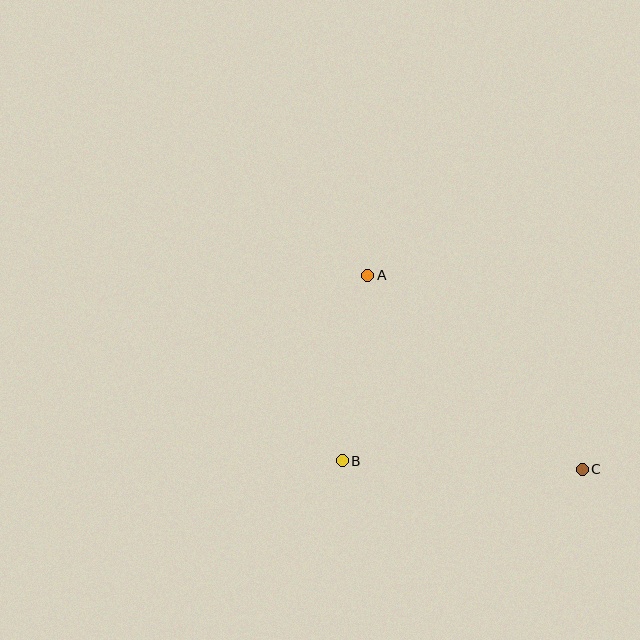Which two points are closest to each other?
Points A and B are closest to each other.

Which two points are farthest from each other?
Points A and C are farthest from each other.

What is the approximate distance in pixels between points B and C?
The distance between B and C is approximately 240 pixels.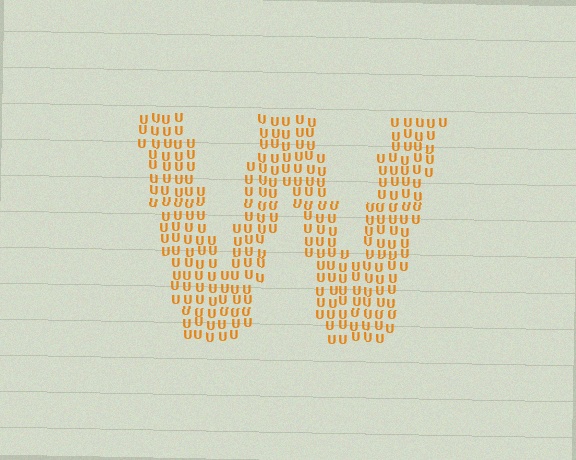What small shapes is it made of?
It is made of small letter U's.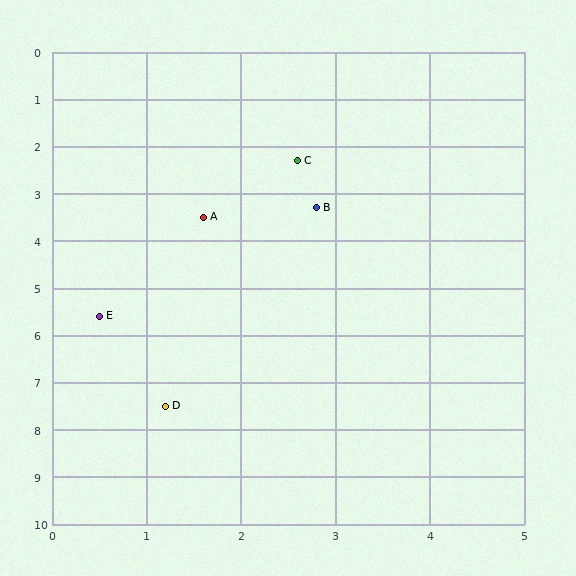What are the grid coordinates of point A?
Point A is at approximately (1.6, 3.5).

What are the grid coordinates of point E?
Point E is at approximately (0.5, 5.6).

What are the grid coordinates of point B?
Point B is at approximately (2.8, 3.3).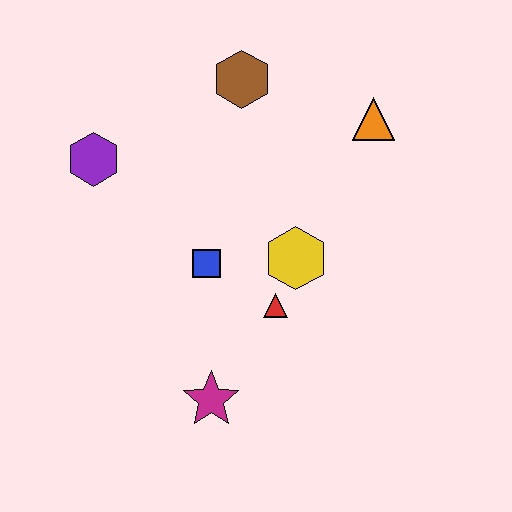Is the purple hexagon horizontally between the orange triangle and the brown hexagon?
No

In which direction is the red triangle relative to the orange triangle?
The red triangle is below the orange triangle.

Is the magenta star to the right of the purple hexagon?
Yes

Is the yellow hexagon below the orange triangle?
Yes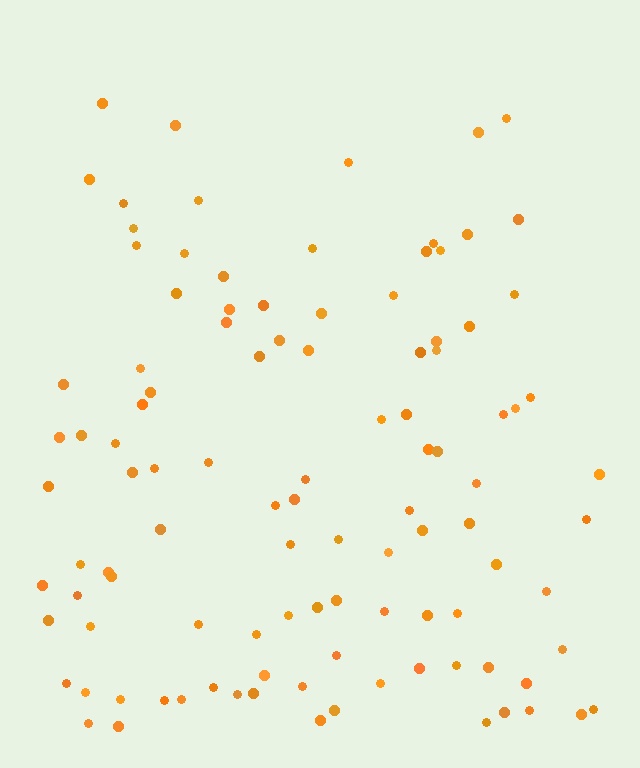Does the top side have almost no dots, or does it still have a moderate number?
Still a moderate number, just noticeably fewer than the bottom.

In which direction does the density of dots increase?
From top to bottom, with the bottom side densest.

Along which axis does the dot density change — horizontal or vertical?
Vertical.